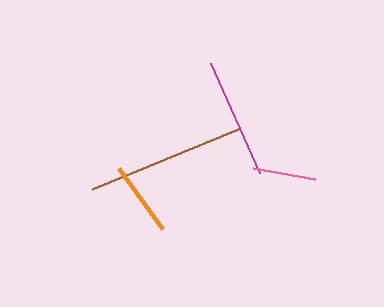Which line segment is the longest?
The brown line is the longest at approximately 158 pixels.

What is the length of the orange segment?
The orange segment is approximately 75 pixels long.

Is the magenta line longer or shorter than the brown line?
The brown line is longer than the magenta line.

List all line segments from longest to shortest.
From longest to shortest: brown, magenta, orange, pink.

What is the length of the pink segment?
The pink segment is approximately 62 pixels long.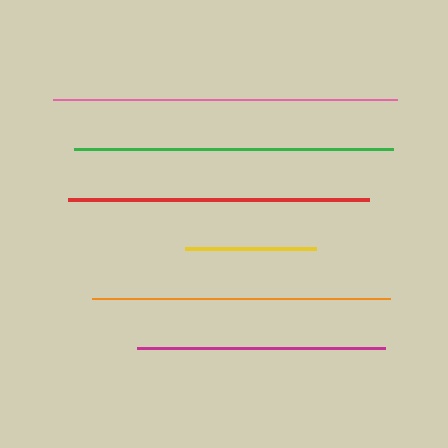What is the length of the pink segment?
The pink segment is approximately 344 pixels long.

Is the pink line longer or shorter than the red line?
The pink line is longer than the red line.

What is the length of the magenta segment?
The magenta segment is approximately 248 pixels long.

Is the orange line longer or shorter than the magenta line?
The orange line is longer than the magenta line.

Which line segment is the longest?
The pink line is the longest at approximately 344 pixels.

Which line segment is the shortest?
The yellow line is the shortest at approximately 131 pixels.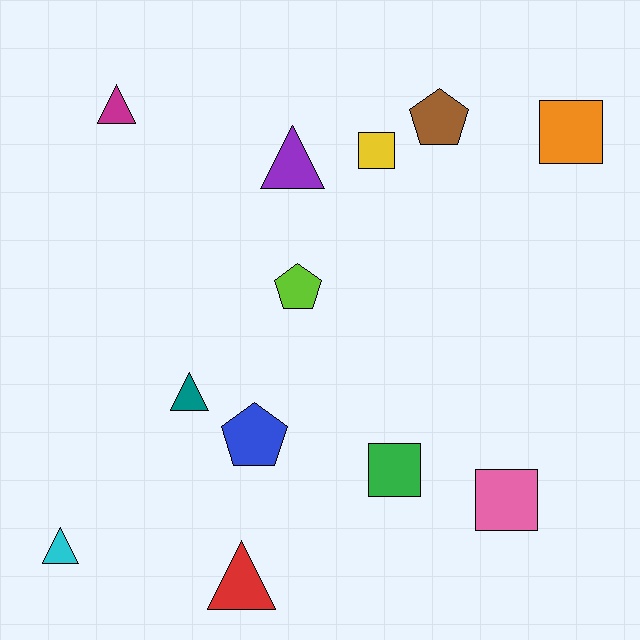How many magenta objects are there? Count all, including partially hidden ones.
There is 1 magenta object.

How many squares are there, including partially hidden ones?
There are 4 squares.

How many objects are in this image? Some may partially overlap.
There are 12 objects.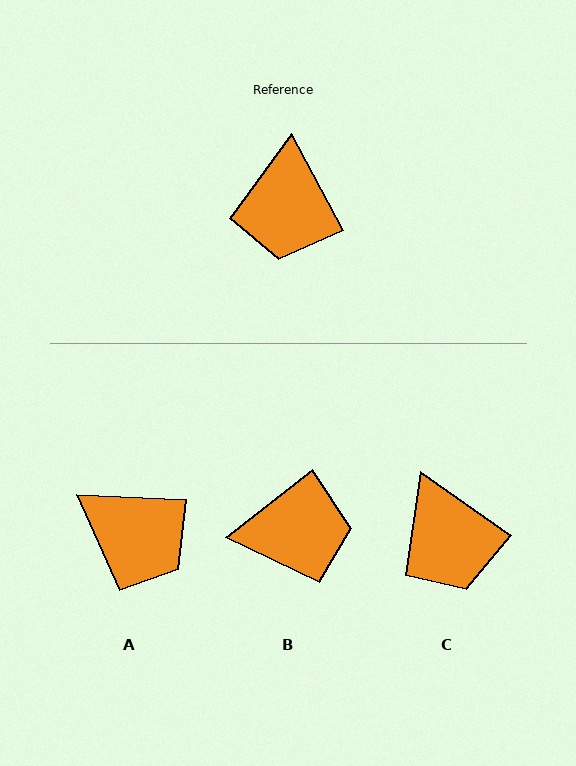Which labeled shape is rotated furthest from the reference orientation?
B, about 100 degrees away.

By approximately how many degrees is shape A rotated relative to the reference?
Approximately 60 degrees counter-clockwise.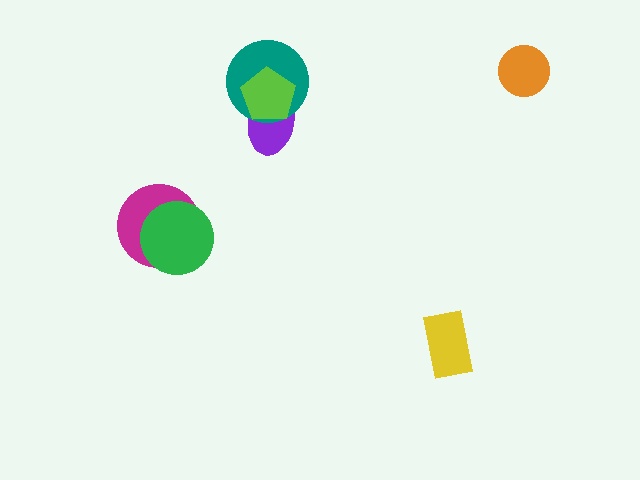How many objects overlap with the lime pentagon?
2 objects overlap with the lime pentagon.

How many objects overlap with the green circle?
1 object overlaps with the green circle.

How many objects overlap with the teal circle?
2 objects overlap with the teal circle.